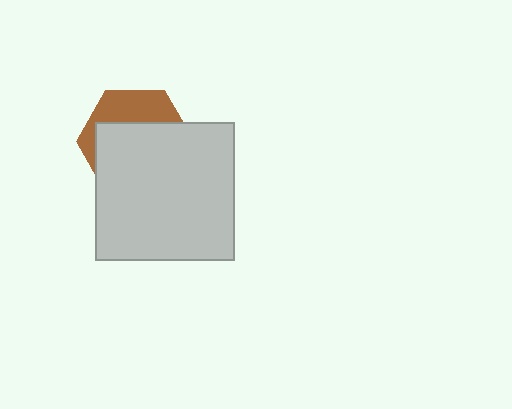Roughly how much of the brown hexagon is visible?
A small part of it is visible (roughly 33%).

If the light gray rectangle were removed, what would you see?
You would see the complete brown hexagon.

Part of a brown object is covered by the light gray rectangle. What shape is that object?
It is a hexagon.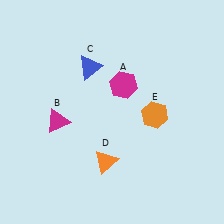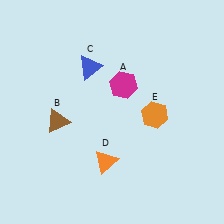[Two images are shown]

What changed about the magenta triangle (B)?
In Image 1, B is magenta. In Image 2, it changed to brown.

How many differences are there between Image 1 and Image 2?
There is 1 difference between the two images.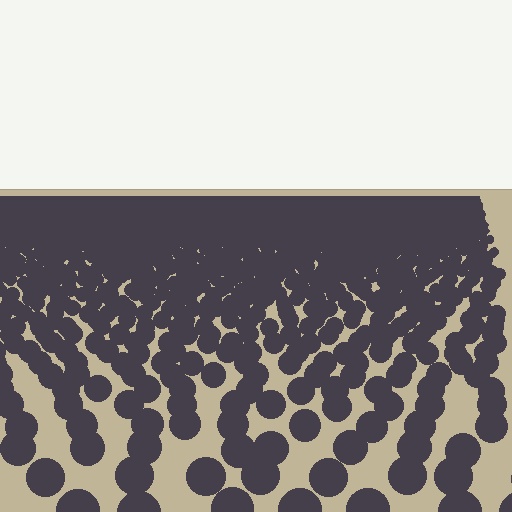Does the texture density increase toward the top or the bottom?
Density increases toward the top.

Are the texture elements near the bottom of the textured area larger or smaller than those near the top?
Larger. Near the bottom, elements are closer to the viewer and appear at a bigger on-screen size.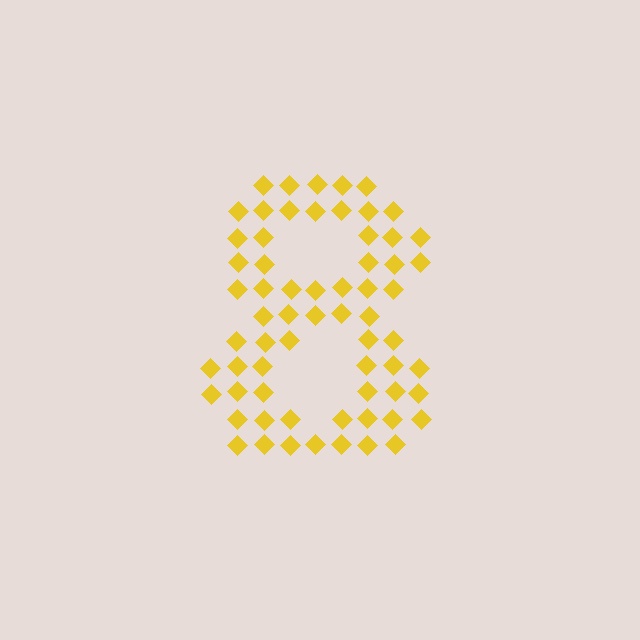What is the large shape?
The large shape is the digit 8.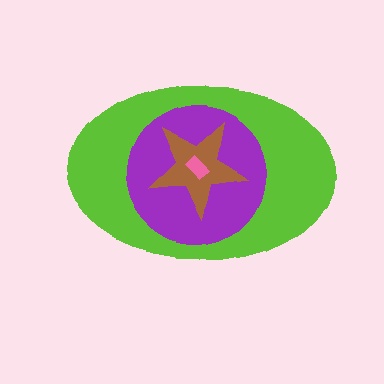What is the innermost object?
The pink rectangle.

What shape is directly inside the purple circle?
The brown star.